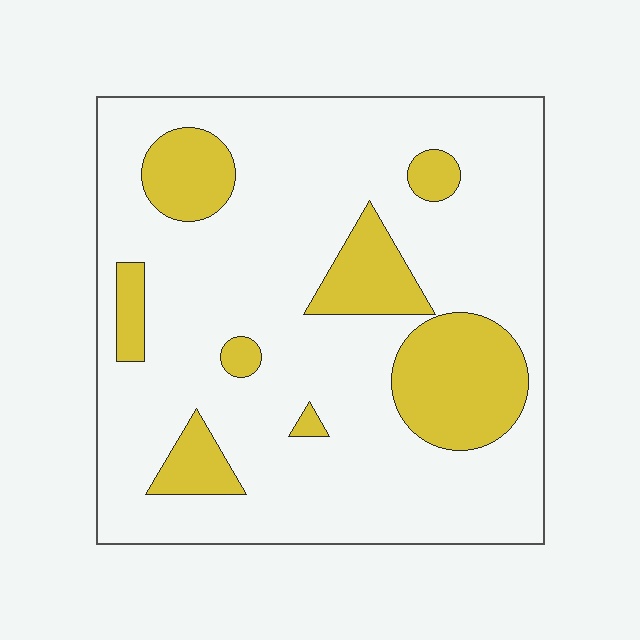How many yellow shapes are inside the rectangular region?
8.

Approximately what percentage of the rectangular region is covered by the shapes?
Approximately 20%.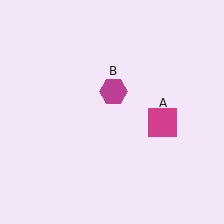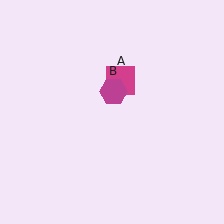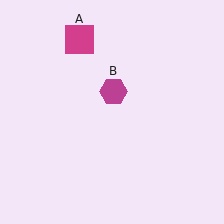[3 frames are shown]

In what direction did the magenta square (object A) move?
The magenta square (object A) moved up and to the left.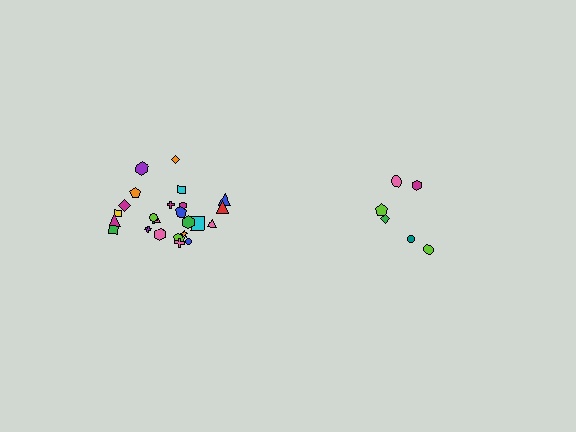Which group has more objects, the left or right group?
The left group.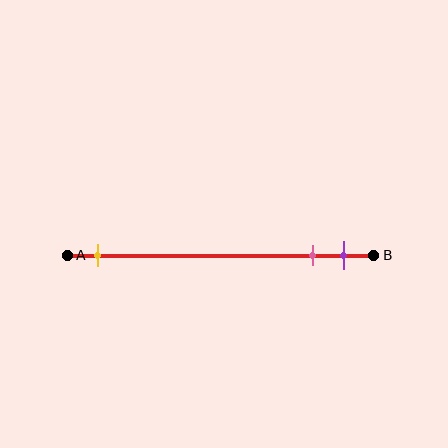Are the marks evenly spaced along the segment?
No, the marks are not evenly spaced.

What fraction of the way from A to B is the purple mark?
The purple mark is approximately 90% (0.9) of the way from A to B.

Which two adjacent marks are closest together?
The pink and purple marks are the closest adjacent pair.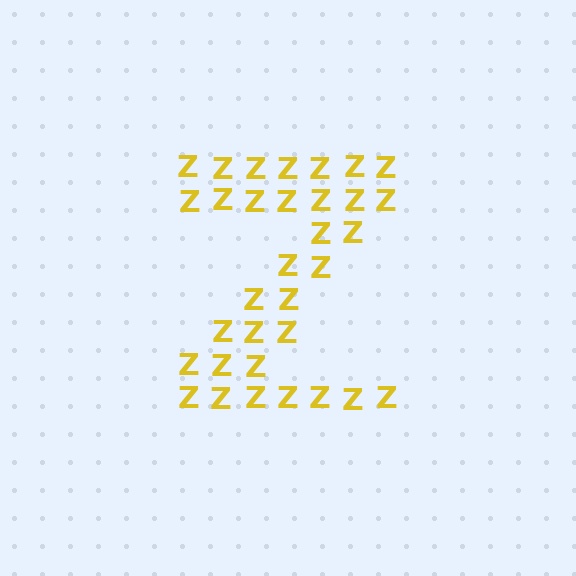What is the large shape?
The large shape is the letter Z.